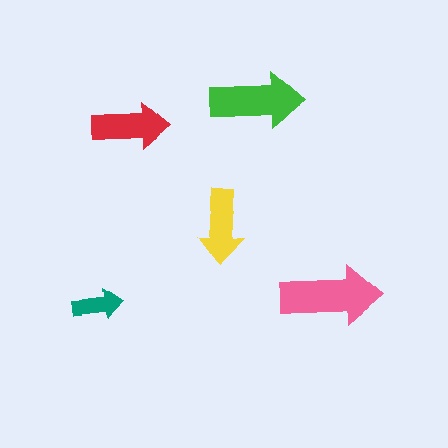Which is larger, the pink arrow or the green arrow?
The pink one.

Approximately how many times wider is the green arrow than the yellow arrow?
About 1.5 times wider.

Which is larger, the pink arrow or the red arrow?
The pink one.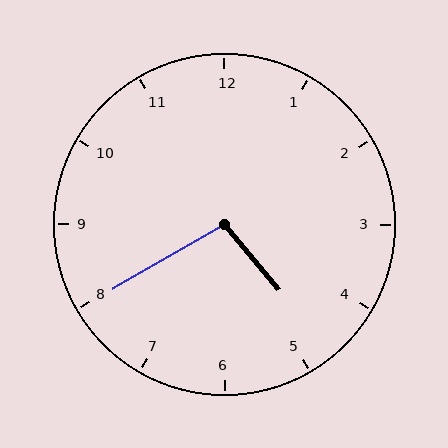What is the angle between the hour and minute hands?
Approximately 100 degrees.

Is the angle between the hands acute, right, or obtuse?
It is obtuse.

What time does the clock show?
4:40.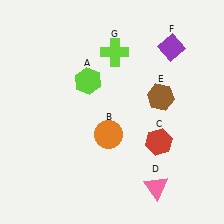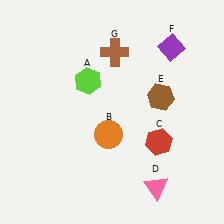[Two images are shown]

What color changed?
The cross (G) changed from lime in Image 1 to brown in Image 2.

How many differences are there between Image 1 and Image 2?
There is 1 difference between the two images.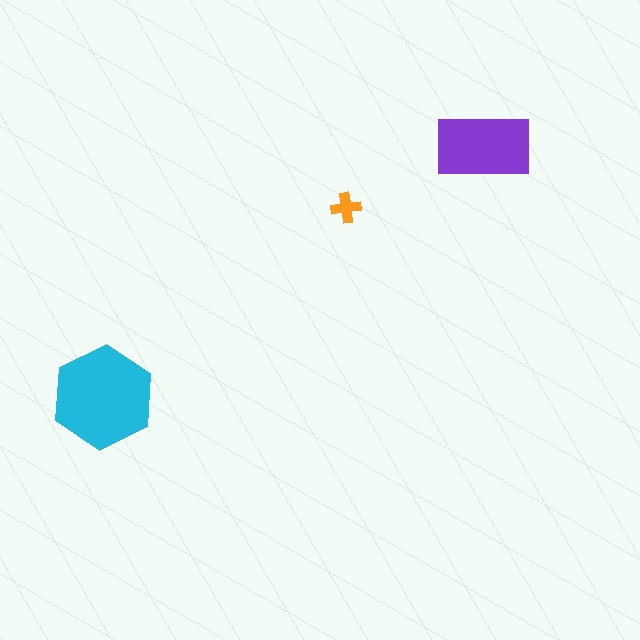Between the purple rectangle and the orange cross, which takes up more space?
The purple rectangle.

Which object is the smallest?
The orange cross.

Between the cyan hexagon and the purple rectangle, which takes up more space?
The cyan hexagon.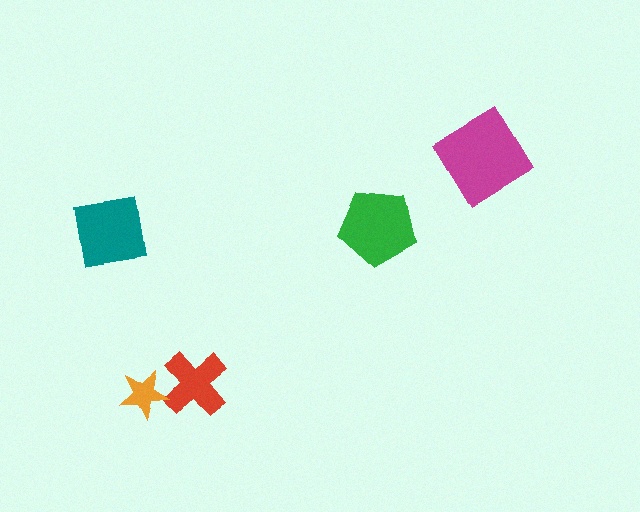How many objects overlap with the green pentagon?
0 objects overlap with the green pentagon.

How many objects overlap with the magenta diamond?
0 objects overlap with the magenta diamond.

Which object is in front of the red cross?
The orange star is in front of the red cross.